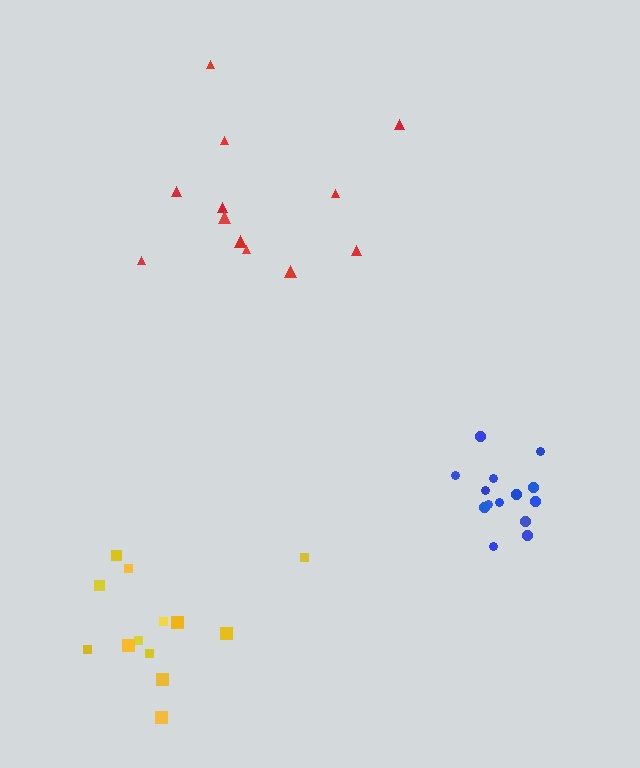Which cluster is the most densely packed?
Blue.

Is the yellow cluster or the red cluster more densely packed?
Yellow.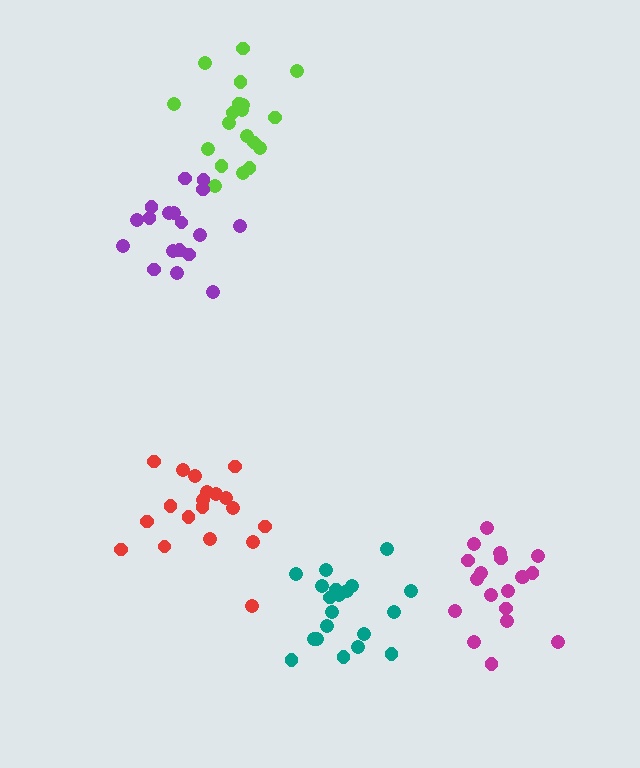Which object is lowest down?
The teal cluster is bottommost.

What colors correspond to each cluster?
The clusters are colored: red, magenta, teal, lime, purple.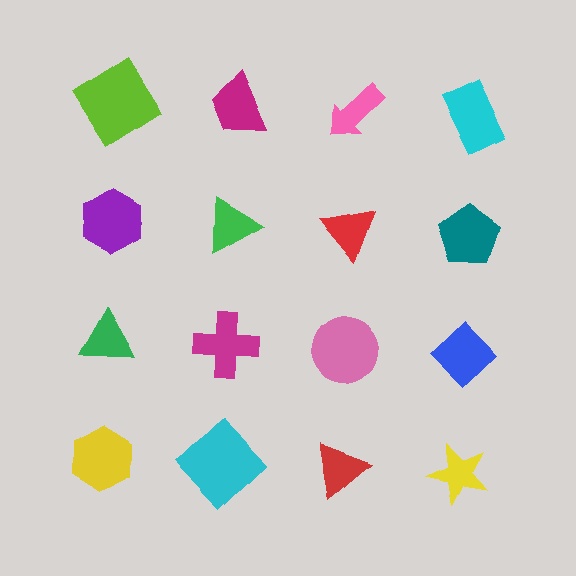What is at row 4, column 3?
A red triangle.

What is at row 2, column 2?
A green triangle.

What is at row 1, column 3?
A pink arrow.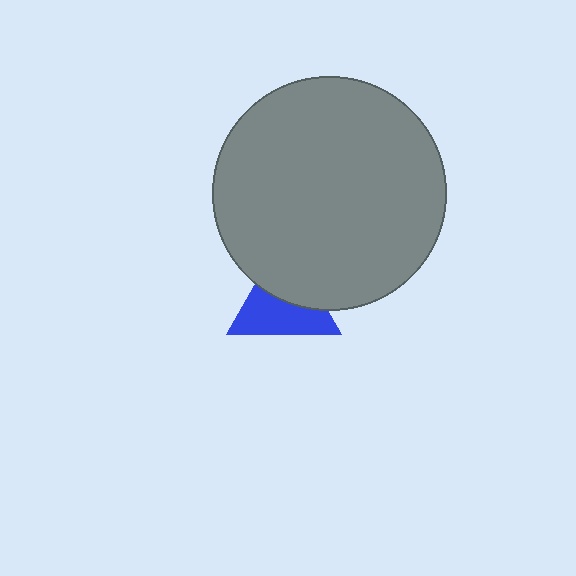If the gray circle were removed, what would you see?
You would see the complete blue triangle.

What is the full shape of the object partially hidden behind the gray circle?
The partially hidden object is a blue triangle.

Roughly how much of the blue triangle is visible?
About half of it is visible (roughly 56%).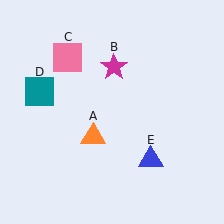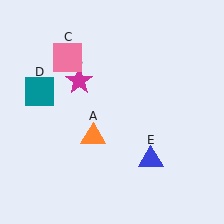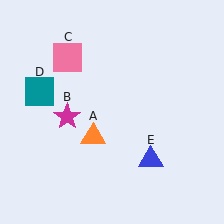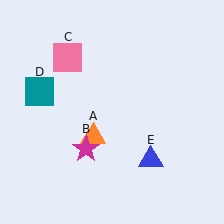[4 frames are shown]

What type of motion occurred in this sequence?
The magenta star (object B) rotated counterclockwise around the center of the scene.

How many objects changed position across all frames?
1 object changed position: magenta star (object B).